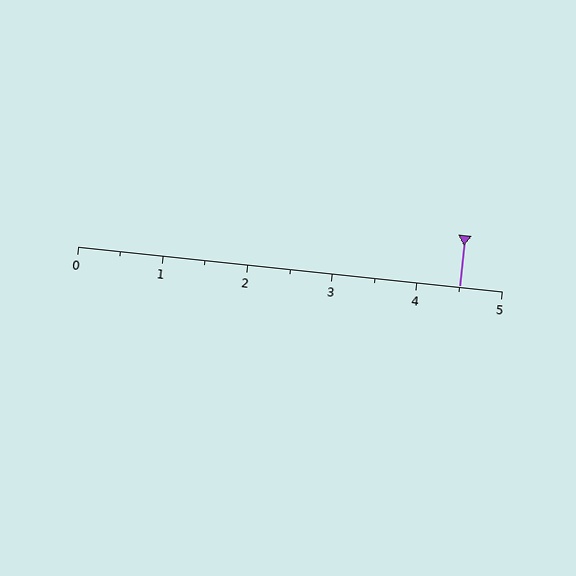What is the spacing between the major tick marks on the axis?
The major ticks are spaced 1 apart.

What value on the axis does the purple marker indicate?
The marker indicates approximately 4.5.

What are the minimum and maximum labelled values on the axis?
The axis runs from 0 to 5.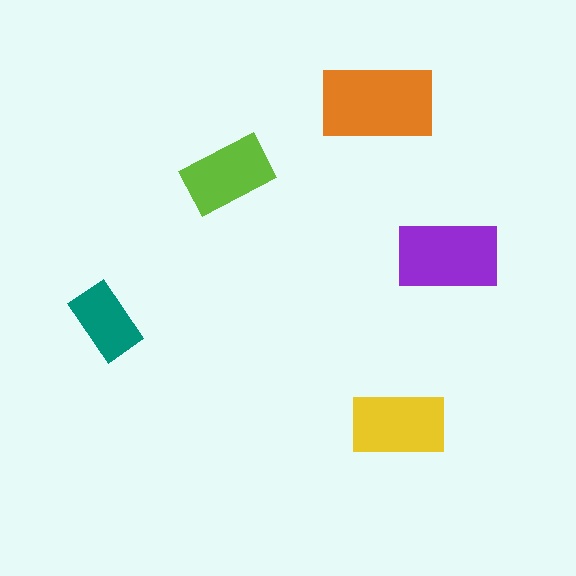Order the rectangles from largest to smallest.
the orange one, the purple one, the yellow one, the lime one, the teal one.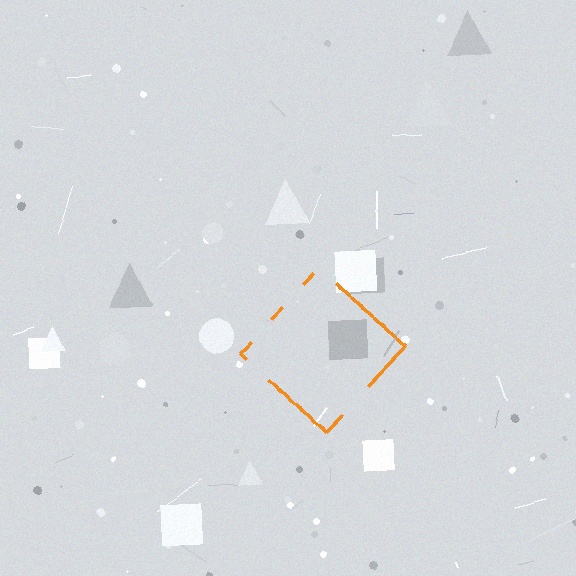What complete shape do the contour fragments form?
The contour fragments form a diamond.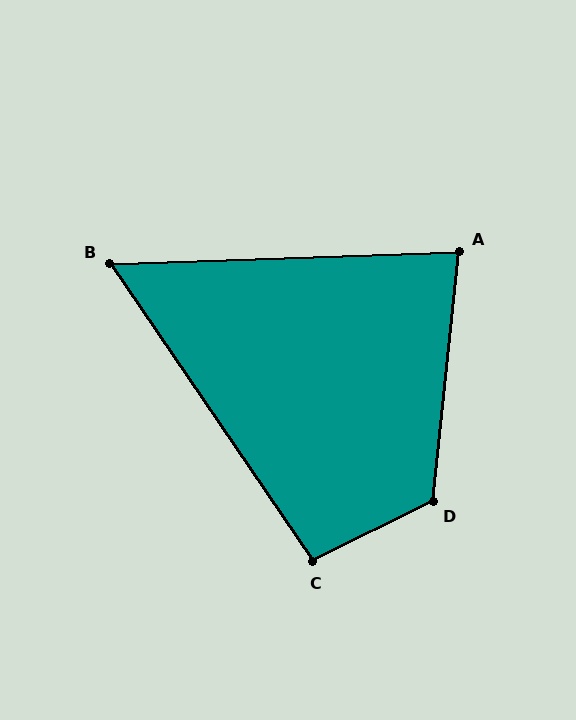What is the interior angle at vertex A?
Approximately 82 degrees (acute).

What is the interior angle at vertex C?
Approximately 98 degrees (obtuse).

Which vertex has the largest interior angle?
D, at approximately 122 degrees.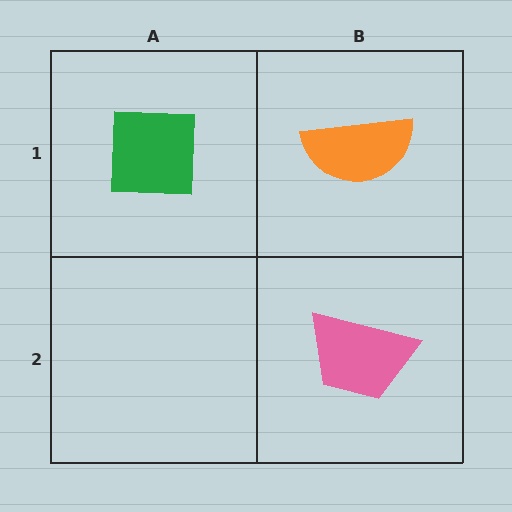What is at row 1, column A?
A green square.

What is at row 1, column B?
An orange semicircle.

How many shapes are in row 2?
1 shape.